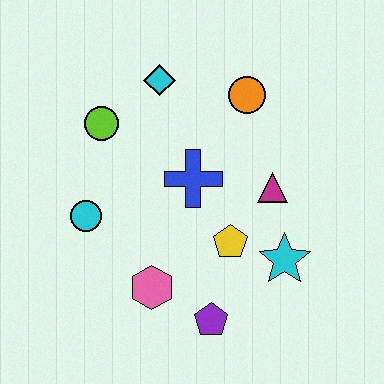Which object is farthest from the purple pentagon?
The cyan diamond is farthest from the purple pentagon.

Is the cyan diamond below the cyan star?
No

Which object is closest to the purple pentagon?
The pink hexagon is closest to the purple pentagon.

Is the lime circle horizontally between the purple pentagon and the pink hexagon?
No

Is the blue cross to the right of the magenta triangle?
No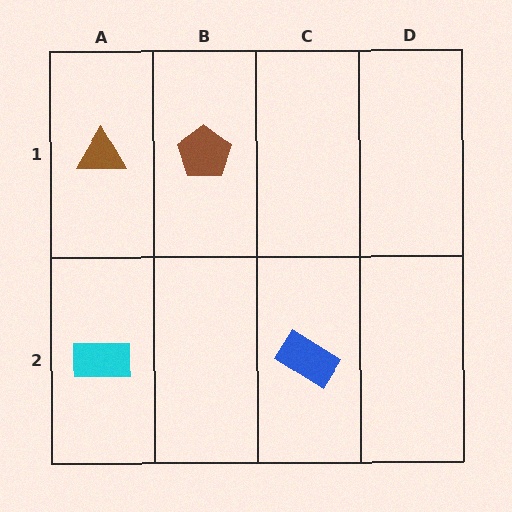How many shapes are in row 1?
2 shapes.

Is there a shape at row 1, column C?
No, that cell is empty.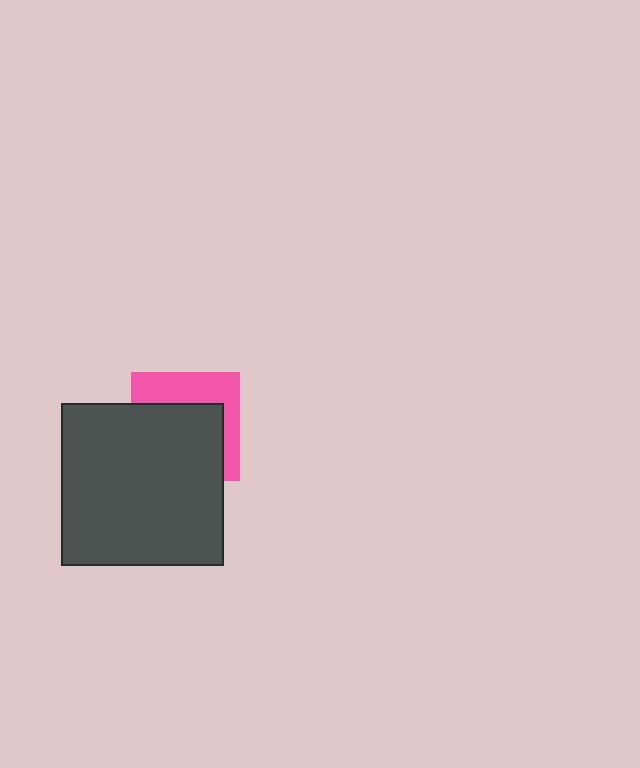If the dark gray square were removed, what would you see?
You would see the complete pink square.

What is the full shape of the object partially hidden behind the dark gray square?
The partially hidden object is a pink square.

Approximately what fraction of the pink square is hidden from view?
Roughly 60% of the pink square is hidden behind the dark gray square.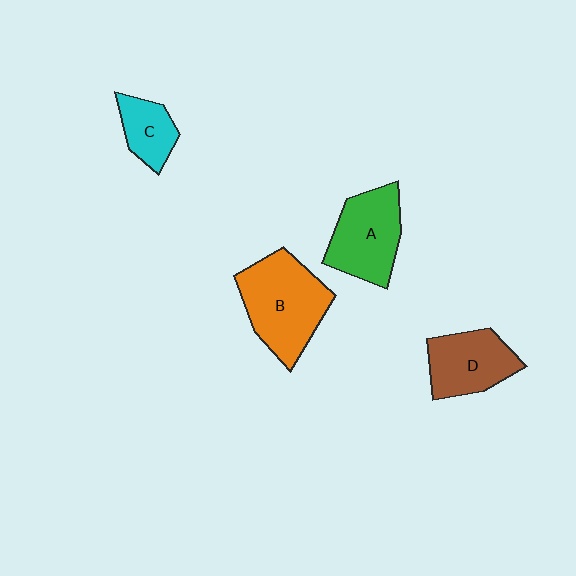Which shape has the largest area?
Shape B (orange).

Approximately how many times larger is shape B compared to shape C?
Approximately 2.2 times.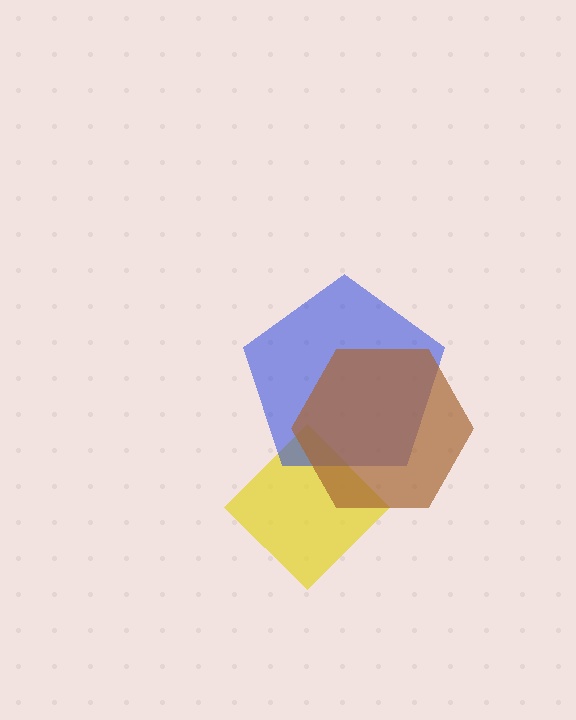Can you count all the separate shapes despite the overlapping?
Yes, there are 3 separate shapes.